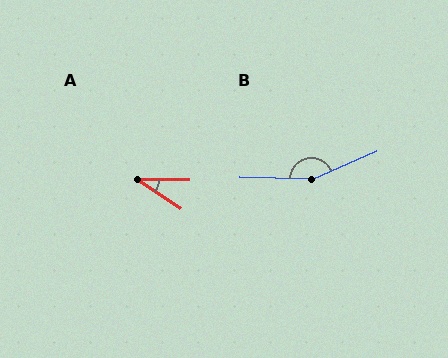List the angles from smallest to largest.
A (34°), B (155°).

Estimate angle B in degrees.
Approximately 155 degrees.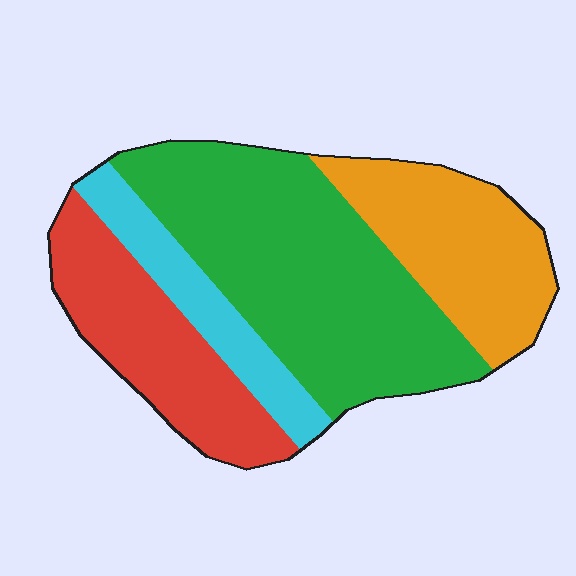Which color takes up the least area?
Cyan, at roughly 15%.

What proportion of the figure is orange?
Orange takes up about one fifth (1/5) of the figure.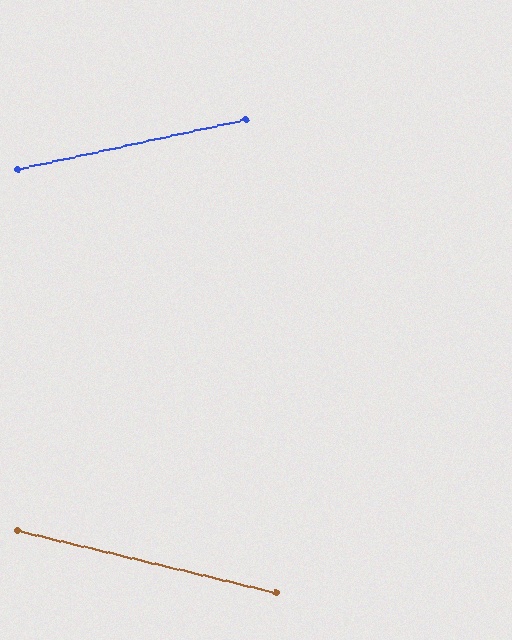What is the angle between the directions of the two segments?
Approximately 26 degrees.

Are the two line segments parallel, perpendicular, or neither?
Neither parallel nor perpendicular — they differ by about 26°.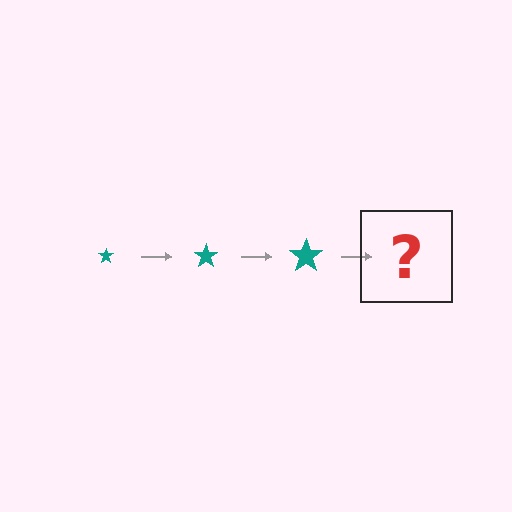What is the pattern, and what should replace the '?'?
The pattern is that the star gets progressively larger each step. The '?' should be a teal star, larger than the previous one.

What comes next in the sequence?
The next element should be a teal star, larger than the previous one.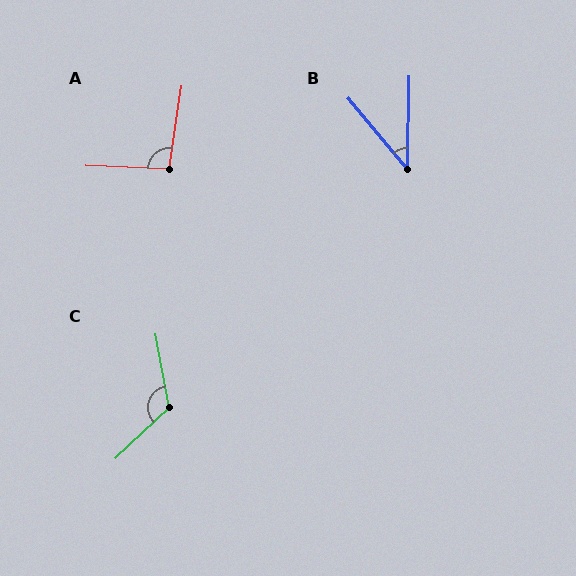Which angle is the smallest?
B, at approximately 41 degrees.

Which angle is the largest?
C, at approximately 122 degrees.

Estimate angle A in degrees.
Approximately 96 degrees.